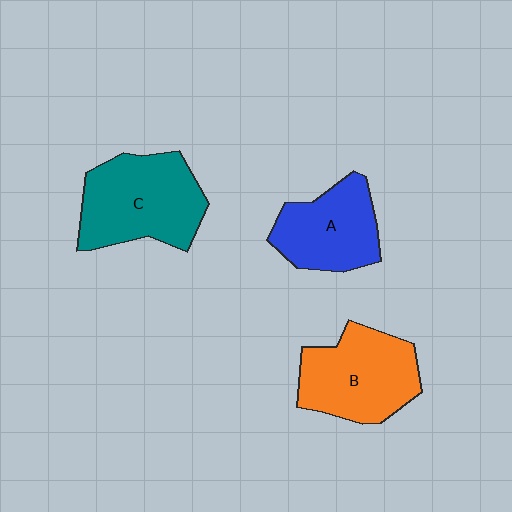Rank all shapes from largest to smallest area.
From largest to smallest: C (teal), B (orange), A (blue).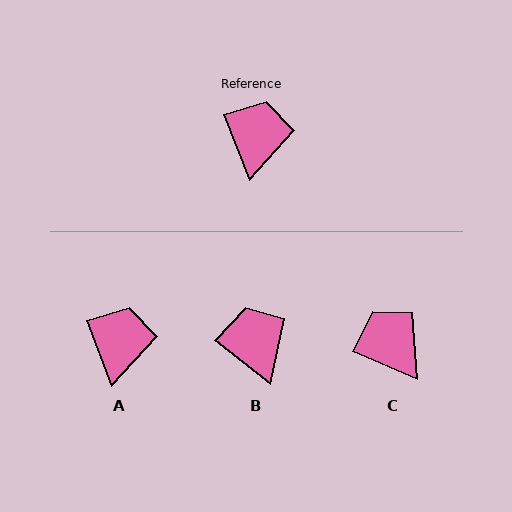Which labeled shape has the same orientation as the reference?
A.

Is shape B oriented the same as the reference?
No, it is off by about 30 degrees.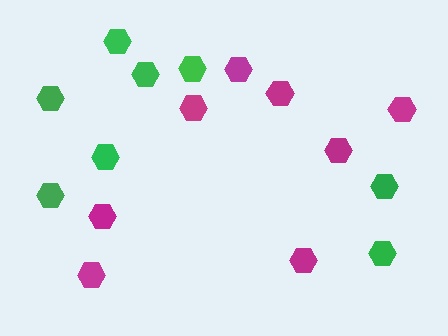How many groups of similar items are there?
There are 2 groups: one group of green hexagons (8) and one group of magenta hexagons (8).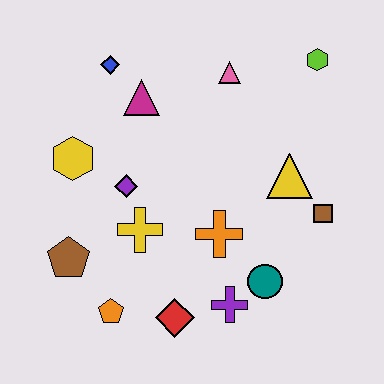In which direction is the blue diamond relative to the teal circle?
The blue diamond is above the teal circle.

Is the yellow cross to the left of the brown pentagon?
No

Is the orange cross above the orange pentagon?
Yes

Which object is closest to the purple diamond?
The yellow cross is closest to the purple diamond.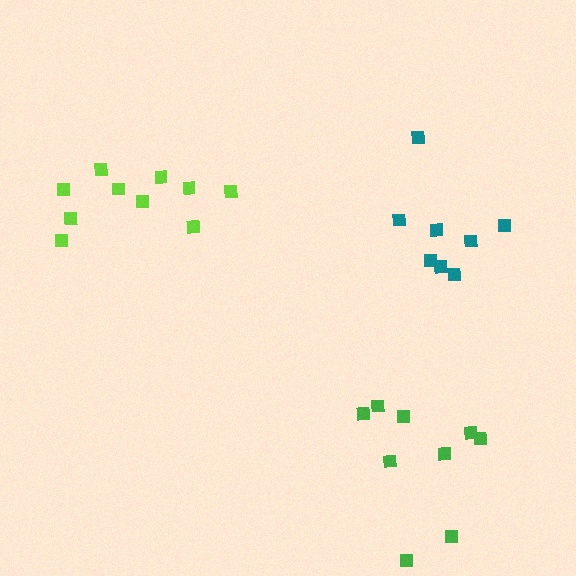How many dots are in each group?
Group 1: 9 dots, Group 2: 10 dots, Group 3: 8 dots (27 total).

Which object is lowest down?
The green cluster is bottommost.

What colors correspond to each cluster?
The clusters are colored: green, lime, teal.